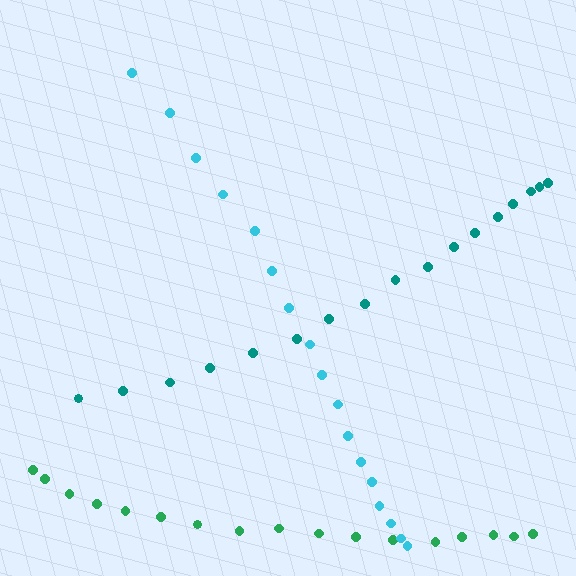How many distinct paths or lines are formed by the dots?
There are 3 distinct paths.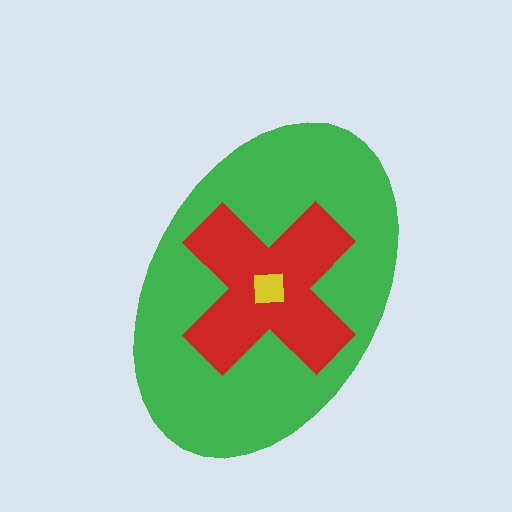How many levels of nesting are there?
3.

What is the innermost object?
The yellow square.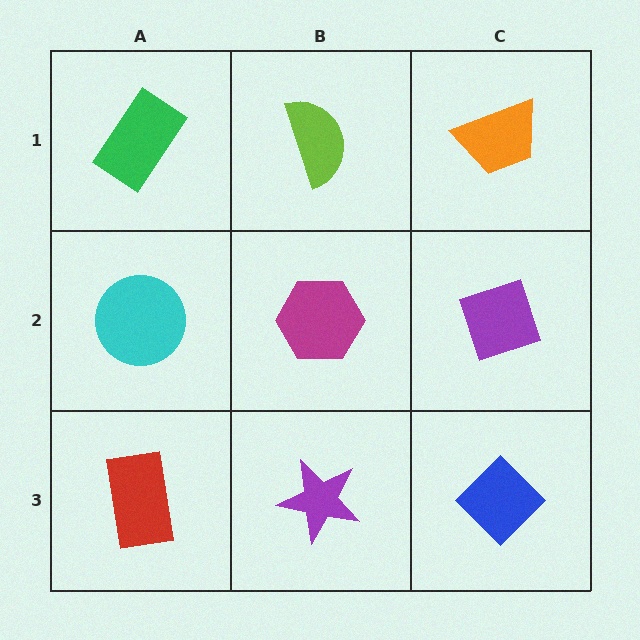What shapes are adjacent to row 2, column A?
A green rectangle (row 1, column A), a red rectangle (row 3, column A), a magenta hexagon (row 2, column B).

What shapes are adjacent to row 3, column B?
A magenta hexagon (row 2, column B), a red rectangle (row 3, column A), a blue diamond (row 3, column C).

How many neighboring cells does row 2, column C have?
3.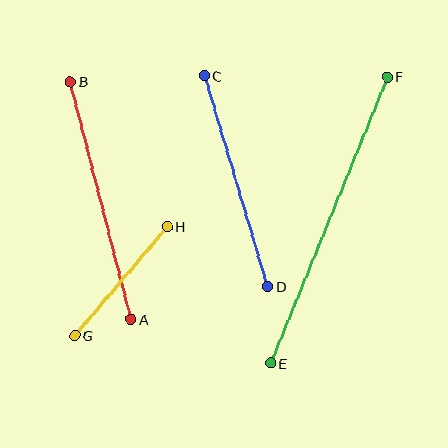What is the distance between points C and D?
The distance is approximately 220 pixels.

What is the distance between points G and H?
The distance is approximately 142 pixels.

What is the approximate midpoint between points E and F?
The midpoint is at approximately (329, 220) pixels.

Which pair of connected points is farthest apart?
Points E and F are farthest apart.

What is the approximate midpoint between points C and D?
The midpoint is at approximately (236, 181) pixels.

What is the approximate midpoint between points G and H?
The midpoint is at approximately (121, 281) pixels.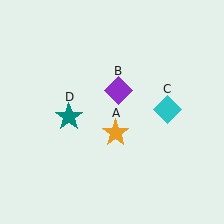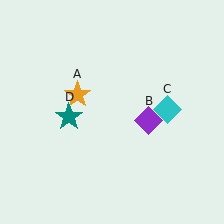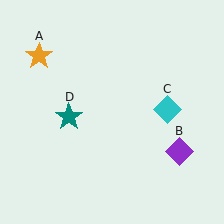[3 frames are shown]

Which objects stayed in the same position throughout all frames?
Cyan diamond (object C) and teal star (object D) remained stationary.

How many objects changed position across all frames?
2 objects changed position: orange star (object A), purple diamond (object B).